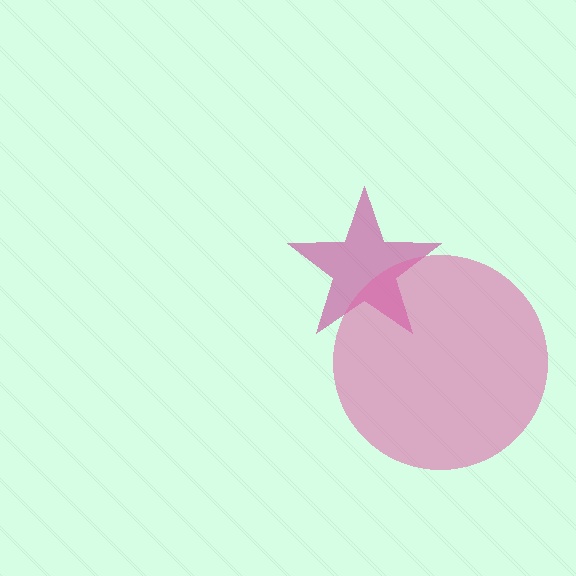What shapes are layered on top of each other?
The layered shapes are: a magenta star, a pink circle.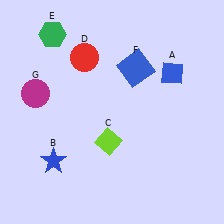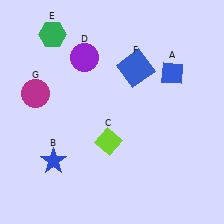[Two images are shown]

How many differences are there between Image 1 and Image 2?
There is 1 difference between the two images.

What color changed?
The circle (D) changed from red in Image 1 to purple in Image 2.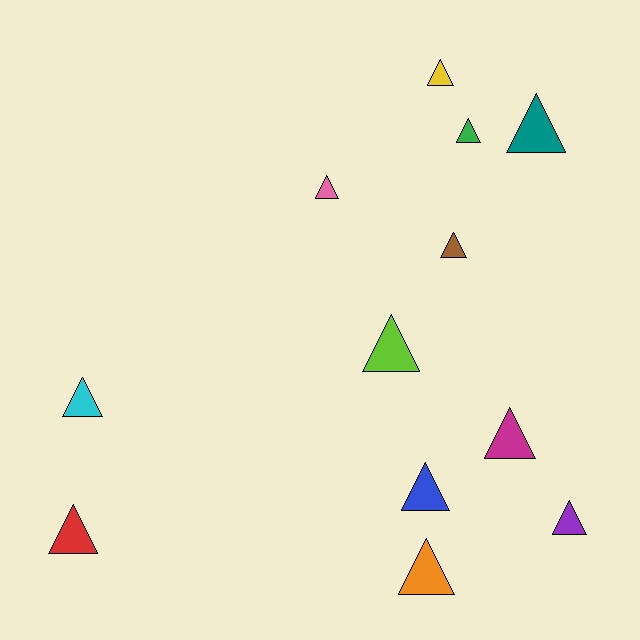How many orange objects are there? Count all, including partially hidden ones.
There is 1 orange object.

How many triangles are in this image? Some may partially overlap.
There are 12 triangles.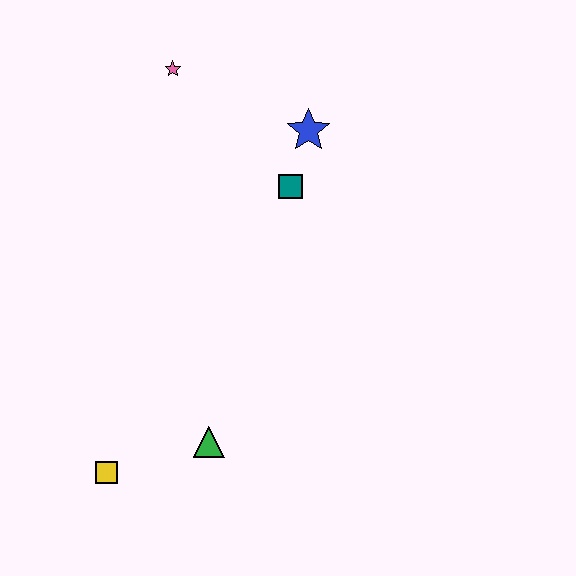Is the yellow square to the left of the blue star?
Yes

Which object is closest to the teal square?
The blue star is closest to the teal square.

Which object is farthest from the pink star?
The yellow square is farthest from the pink star.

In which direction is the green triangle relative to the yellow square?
The green triangle is to the right of the yellow square.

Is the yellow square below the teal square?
Yes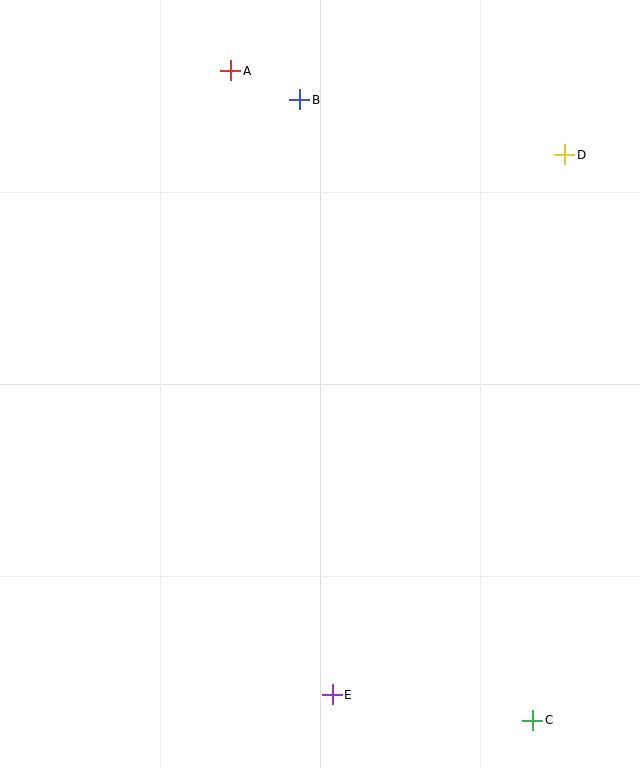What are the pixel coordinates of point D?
Point D is at (565, 155).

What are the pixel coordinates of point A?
Point A is at (231, 71).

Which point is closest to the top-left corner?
Point A is closest to the top-left corner.